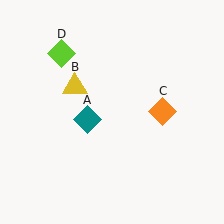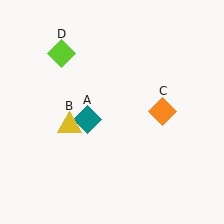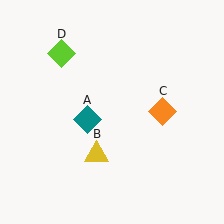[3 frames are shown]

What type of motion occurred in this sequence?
The yellow triangle (object B) rotated counterclockwise around the center of the scene.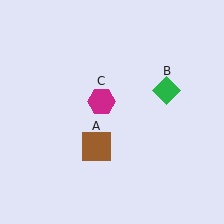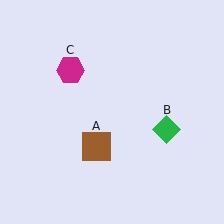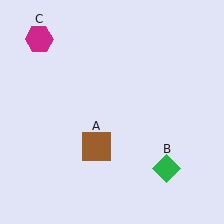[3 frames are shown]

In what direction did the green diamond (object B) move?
The green diamond (object B) moved down.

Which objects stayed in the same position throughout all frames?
Brown square (object A) remained stationary.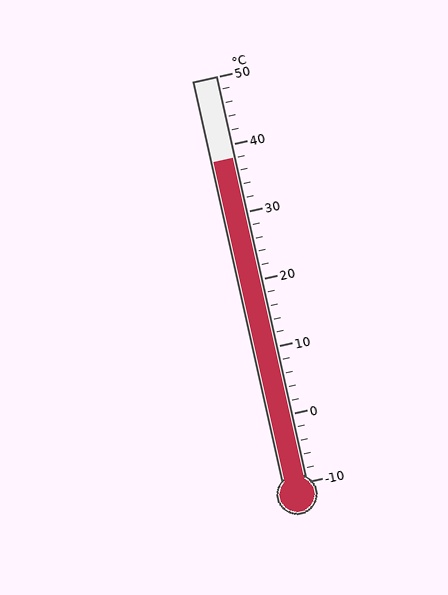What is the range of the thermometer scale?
The thermometer scale ranges from -10°C to 50°C.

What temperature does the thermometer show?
The thermometer shows approximately 38°C.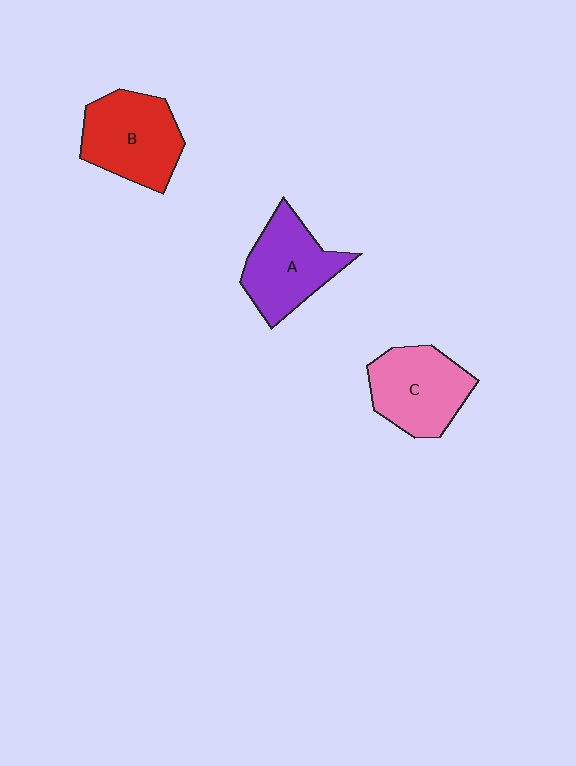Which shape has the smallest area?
Shape A (purple).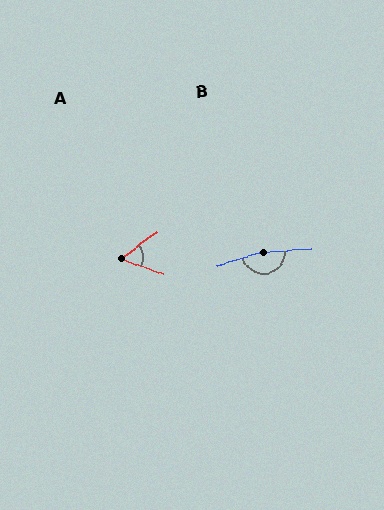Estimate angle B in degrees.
Approximately 167 degrees.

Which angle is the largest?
B, at approximately 167 degrees.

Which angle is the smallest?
A, at approximately 56 degrees.